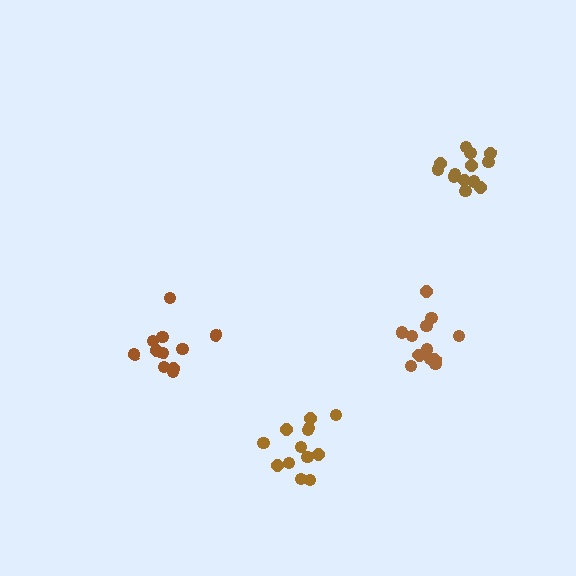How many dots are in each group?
Group 1: 13 dots, Group 2: 12 dots, Group 3: 11 dots, Group 4: 13 dots (49 total).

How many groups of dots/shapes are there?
There are 4 groups.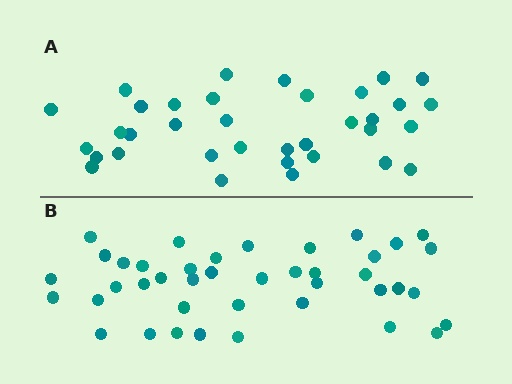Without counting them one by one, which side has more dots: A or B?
Region B (the bottom region) has more dots.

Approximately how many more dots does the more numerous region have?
Region B has about 6 more dots than region A.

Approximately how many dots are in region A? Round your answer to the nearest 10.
About 40 dots. (The exact count is 35, which rounds to 40.)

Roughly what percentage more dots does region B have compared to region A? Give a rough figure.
About 15% more.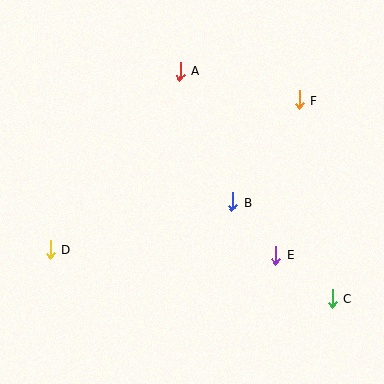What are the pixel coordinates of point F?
Point F is at (299, 100).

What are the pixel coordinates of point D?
Point D is at (51, 250).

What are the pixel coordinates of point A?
Point A is at (180, 71).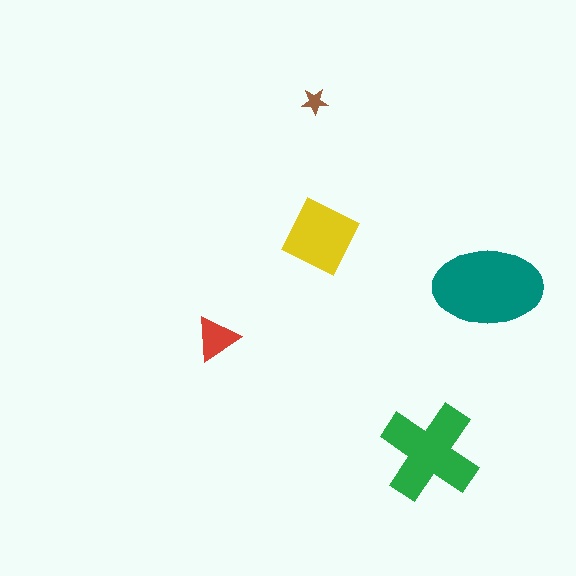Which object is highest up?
The brown star is topmost.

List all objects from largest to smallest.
The teal ellipse, the green cross, the yellow diamond, the red triangle, the brown star.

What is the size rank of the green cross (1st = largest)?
2nd.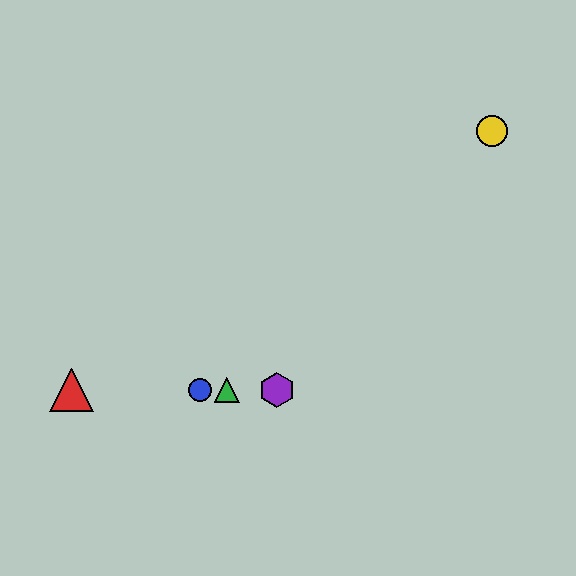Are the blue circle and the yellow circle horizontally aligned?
No, the blue circle is at y≈390 and the yellow circle is at y≈131.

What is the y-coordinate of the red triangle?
The red triangle is at y≈390.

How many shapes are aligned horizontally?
4 shapes (the red triangle, the blue circle, the green triangle, the purple hexagon) are aligned horizontally.